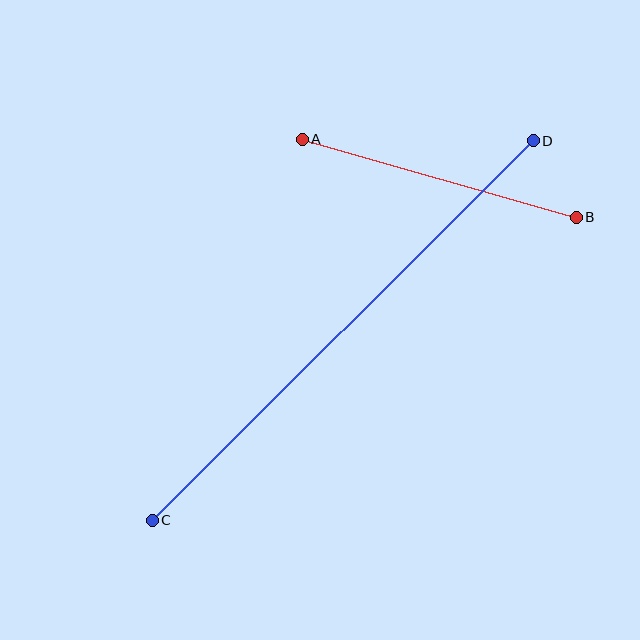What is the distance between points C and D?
The distance is approximately 538 pixels.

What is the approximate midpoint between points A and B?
The midpoint is at approximately (439, 178) pixels.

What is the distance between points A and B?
The distance is approximately 285 pixels.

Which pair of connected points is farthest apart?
Points C and D are farthest apart.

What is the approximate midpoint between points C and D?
The midpoint is at approximately (343, 330) pixels.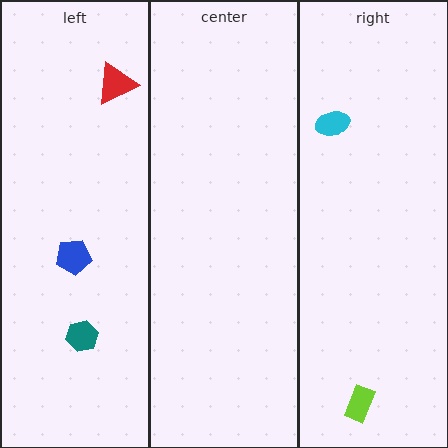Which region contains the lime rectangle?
The right region.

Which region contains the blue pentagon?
The left region.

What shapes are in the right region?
The lime rectangle, the cyan ellipse.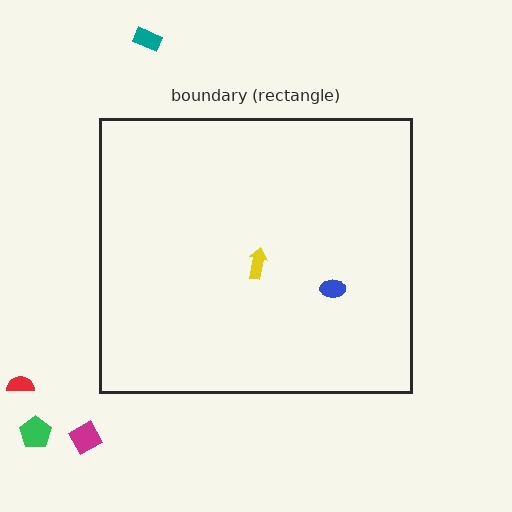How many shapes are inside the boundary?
2 inside, 4 outside.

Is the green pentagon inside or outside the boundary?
Outside.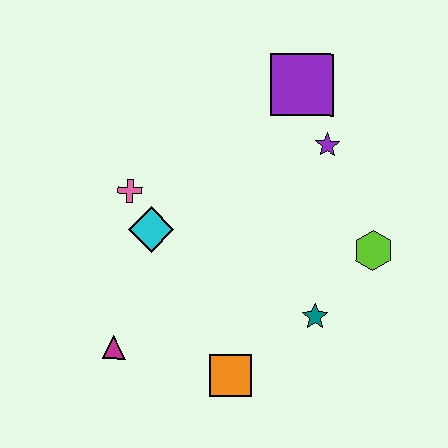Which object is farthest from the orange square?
The purple square is farthest from the orange square.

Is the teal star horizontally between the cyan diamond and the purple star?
Yes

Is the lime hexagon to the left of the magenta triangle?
No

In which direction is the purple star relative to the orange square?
The purple star is above the orange square.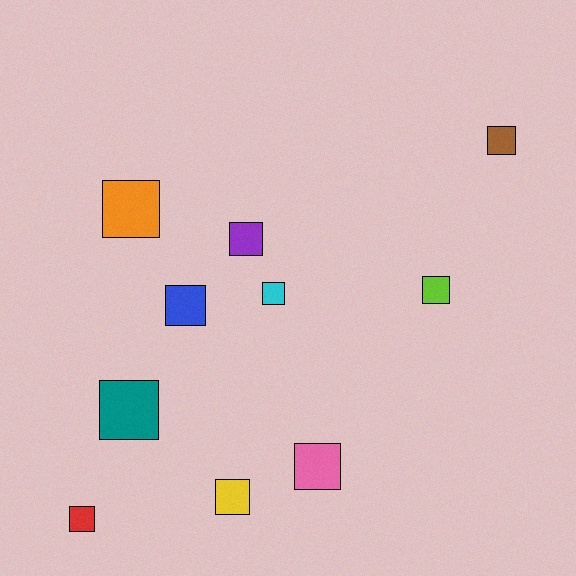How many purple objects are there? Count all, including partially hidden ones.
There is 1 purple object.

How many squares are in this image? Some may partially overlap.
There are 10 squares.